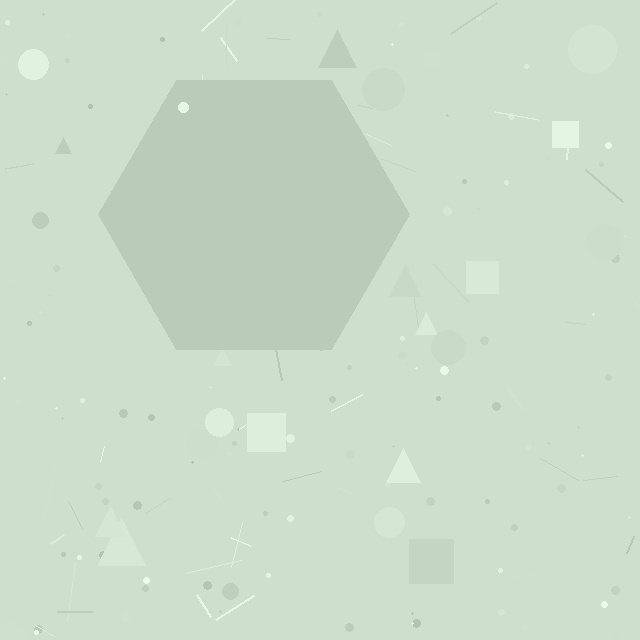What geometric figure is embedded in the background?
A hexagon is embedded in the background.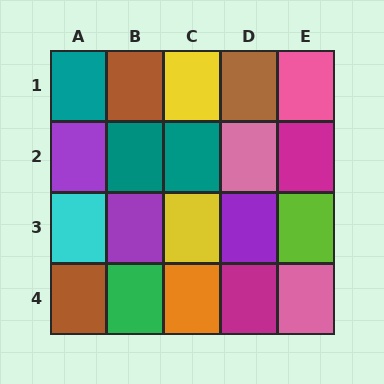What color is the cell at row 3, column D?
Purple.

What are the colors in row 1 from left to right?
Teal, brown, yellow, brown, pink.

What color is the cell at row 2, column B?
Teal.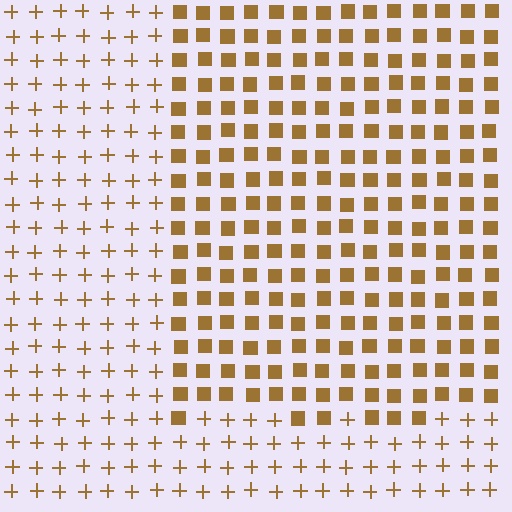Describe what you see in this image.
The image is filled with small brown elements arranged in a uniform grid. A rectangle-shaped region contains squares, while the surrounding area contains plus signs. The boundary is defined purely by the change in element shape.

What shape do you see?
I see a rectangle.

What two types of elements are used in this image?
The image uses squares inside the rectangle region and plus signs outside it.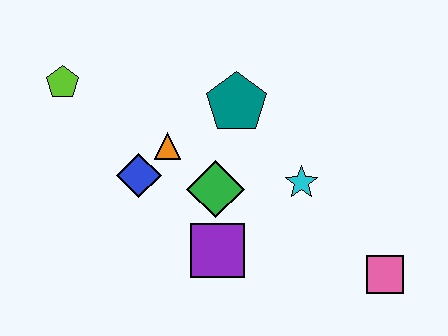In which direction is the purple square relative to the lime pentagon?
The purple square is below the lime pentagon.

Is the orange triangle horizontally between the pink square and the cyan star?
No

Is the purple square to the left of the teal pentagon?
Yes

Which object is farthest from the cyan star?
The lime pentagon is farthest from the cyan star.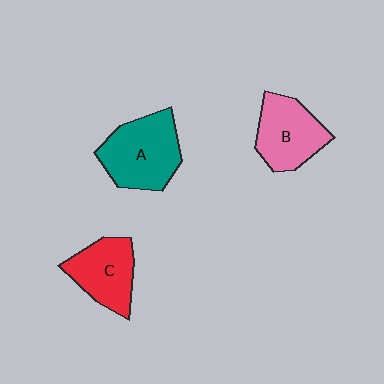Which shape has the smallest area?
Shape C (red).